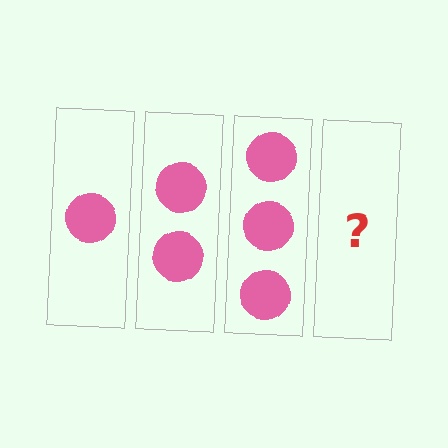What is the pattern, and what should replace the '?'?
The pattern is that each step adds one more circle. The '?' should be 4 circles.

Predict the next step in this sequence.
The next step is 4 circles.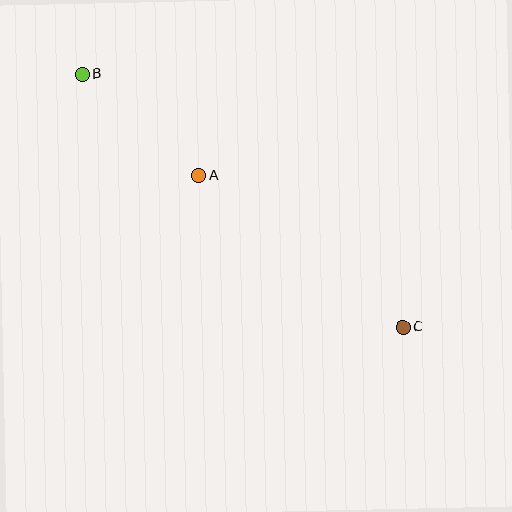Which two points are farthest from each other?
Points B and C are farthest from each other.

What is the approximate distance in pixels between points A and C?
The distance between A and C is approximately 254 pixels.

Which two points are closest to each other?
Points A and B are closest to each other.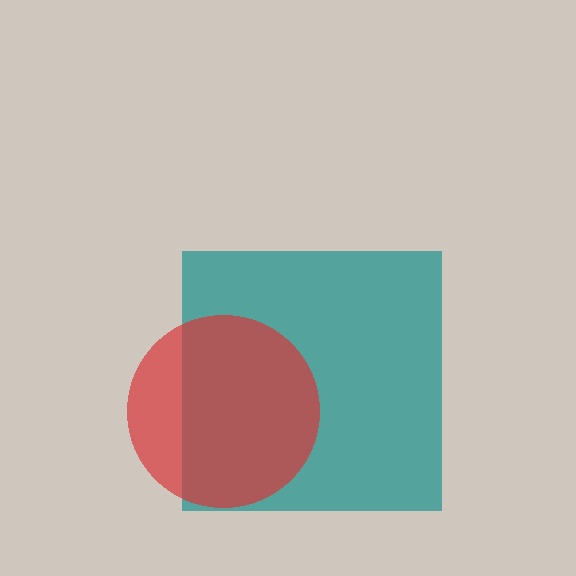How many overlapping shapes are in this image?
There are 2 overlapping shapes in the image.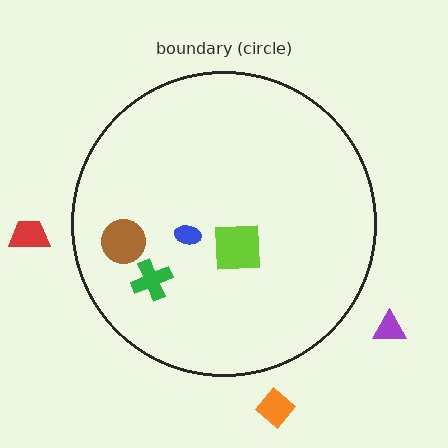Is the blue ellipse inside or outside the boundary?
Inside.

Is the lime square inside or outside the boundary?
Inside.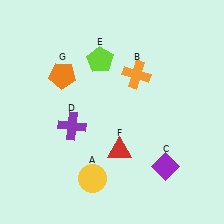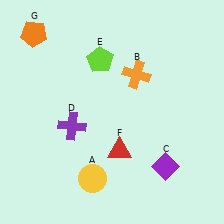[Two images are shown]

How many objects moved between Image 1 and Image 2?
1 object moved between the two images.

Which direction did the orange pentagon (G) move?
The orange pentagon (G) moved up.